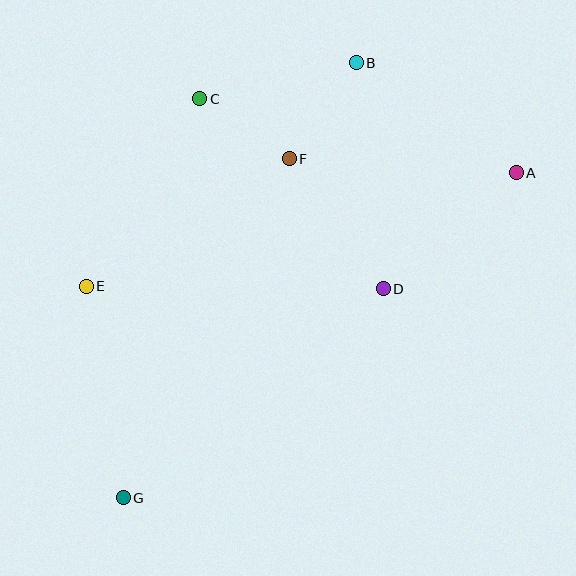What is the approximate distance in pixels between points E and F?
The distance between E and F is approximately 240 pixels.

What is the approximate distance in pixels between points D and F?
The distance between D and F is approximately 160 pixels.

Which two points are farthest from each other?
Points A and G are farthest from each other.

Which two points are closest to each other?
Points C and F are closest to each other.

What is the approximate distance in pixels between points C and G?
The distance between C and G is approximately 406 pixels.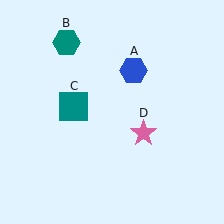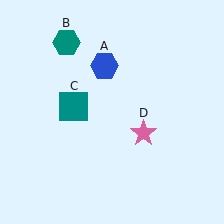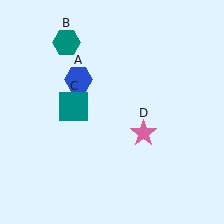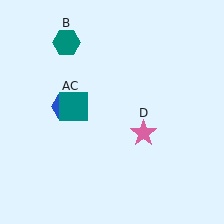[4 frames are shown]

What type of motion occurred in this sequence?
The blue hexagon (object A) rotated counterclockwise around the center of the scene.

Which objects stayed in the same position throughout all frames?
Teal hexagon (object B) and teal square (object C) and pink star (object D) remained stationary.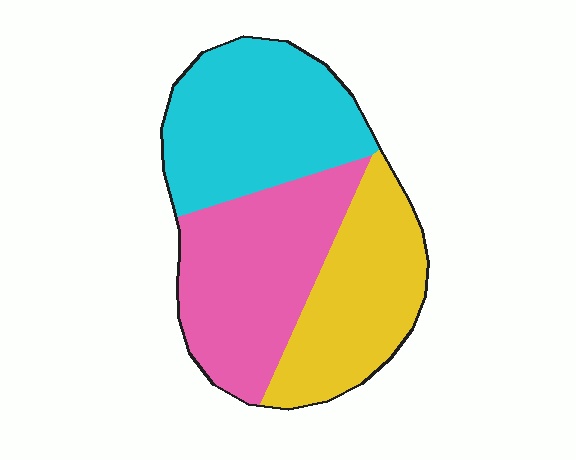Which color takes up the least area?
Yellow, at roughly 30%.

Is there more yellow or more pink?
Pink.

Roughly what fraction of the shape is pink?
Pink takes up between a third and a half of the shape.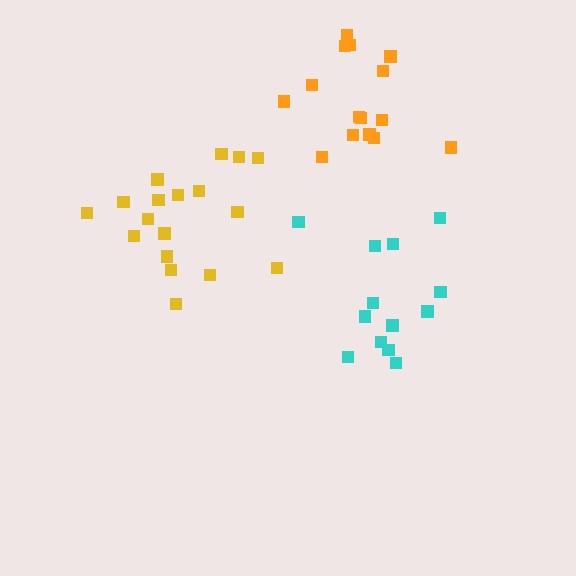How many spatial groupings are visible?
There are 3 spatial groupings.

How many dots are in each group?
Group 1: 15 dots, Group 2: 13 dots, Group 3: 18 dots (46 total).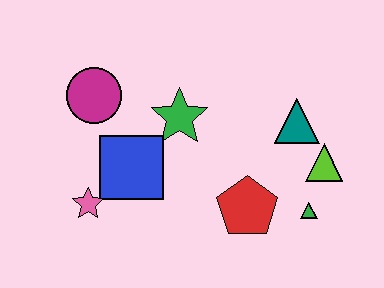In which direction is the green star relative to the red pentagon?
The green star is above the red pentagon.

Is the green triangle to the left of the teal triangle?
No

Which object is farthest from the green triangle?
The magenta circle is farthest from the green triangle.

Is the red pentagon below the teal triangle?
Yes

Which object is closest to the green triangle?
The lime triangle is closest to the green triangle.